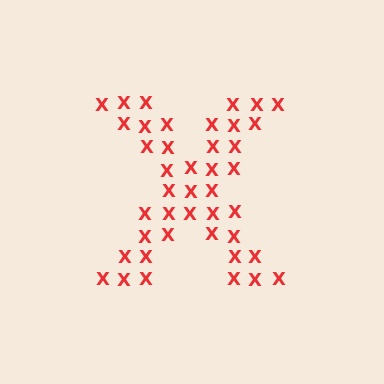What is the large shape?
The large shape is the letter X.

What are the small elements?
The small elements are letter X's.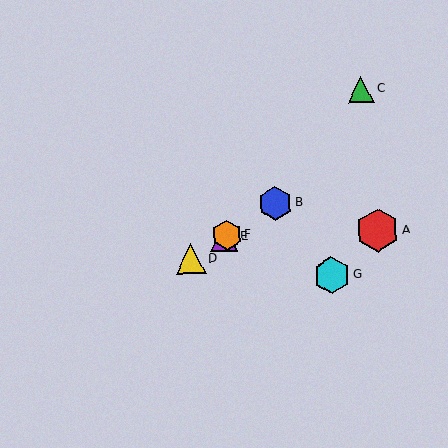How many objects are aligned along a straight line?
4 objects (B, D, E, F) are aligned along a straight line.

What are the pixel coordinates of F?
Object F is at (227, 235).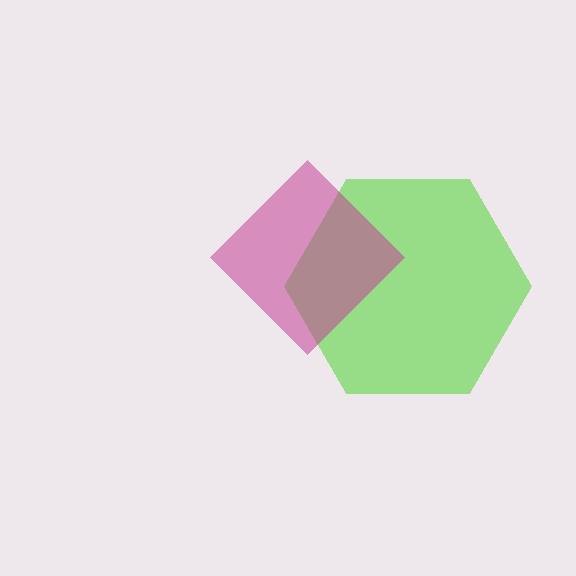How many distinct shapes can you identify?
There are 2 distinct shapes: a lime hexagon, a magenta diamond.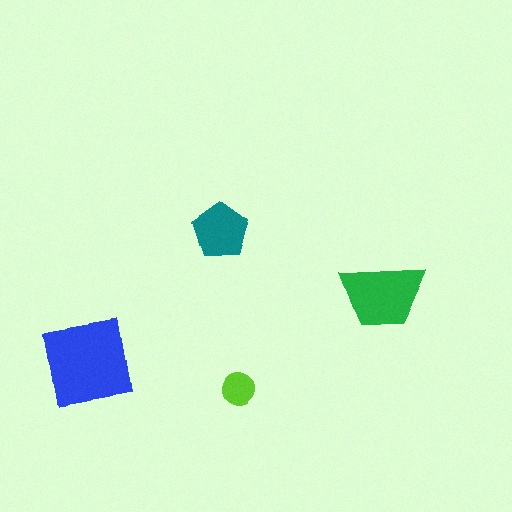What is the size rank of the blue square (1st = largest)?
1st.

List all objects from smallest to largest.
The lime circle, the teal pentagon, the green trapezoid, the blue square.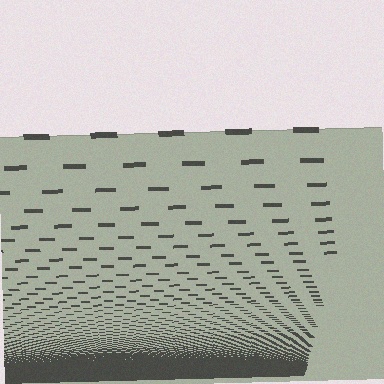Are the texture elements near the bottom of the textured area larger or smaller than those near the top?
Smaller. The gradient is inverted — elements near the bottom are smaller and denser.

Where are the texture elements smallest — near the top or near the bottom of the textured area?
Near the bottom.